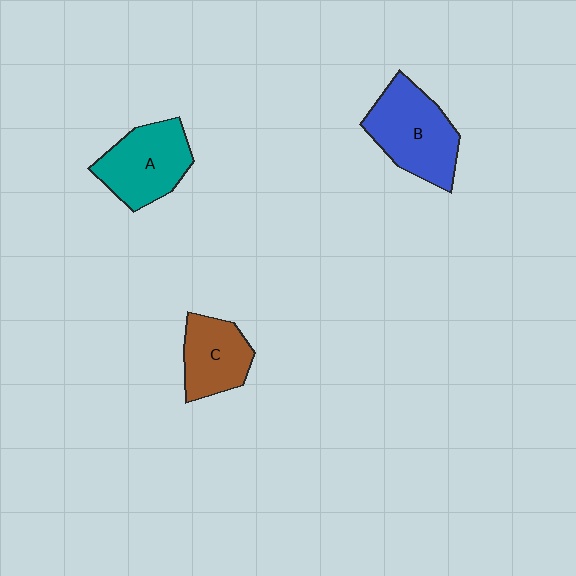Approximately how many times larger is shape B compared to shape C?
Approximately 1.4 times.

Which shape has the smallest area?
Shape C (brown).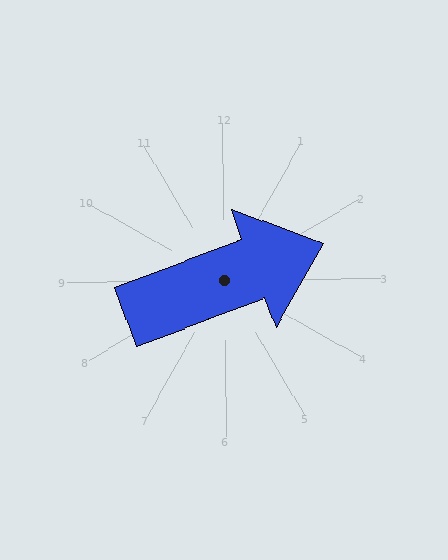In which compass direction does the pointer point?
East.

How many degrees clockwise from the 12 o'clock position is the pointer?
Approximately 70 degrees.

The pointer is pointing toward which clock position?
Roughly 2 o'clock.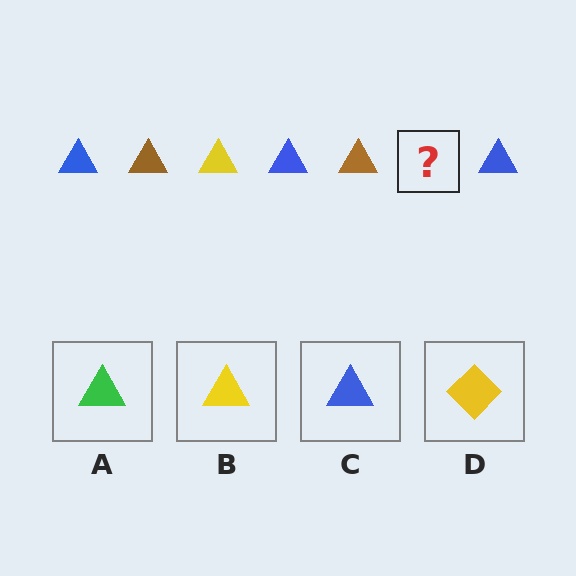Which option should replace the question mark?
Option B.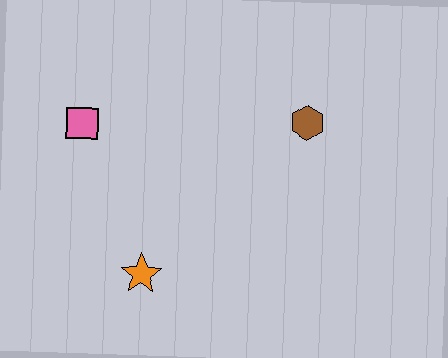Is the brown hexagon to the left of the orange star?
No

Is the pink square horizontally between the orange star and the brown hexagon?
No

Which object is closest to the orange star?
The pink square is closest to the orange star.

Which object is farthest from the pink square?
The brown hexagon is farthest from the pink square.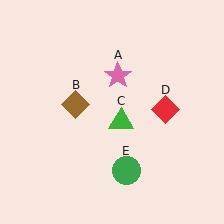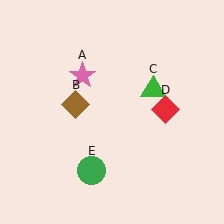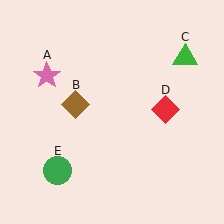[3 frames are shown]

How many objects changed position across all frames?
3 objects changed position: pink star (object A), green triangle (object C), green circle (object E).